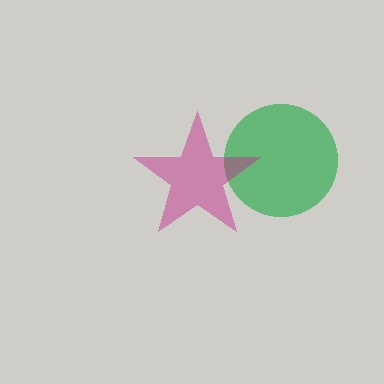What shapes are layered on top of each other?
The layered shapes are: a green circle, a magenta star.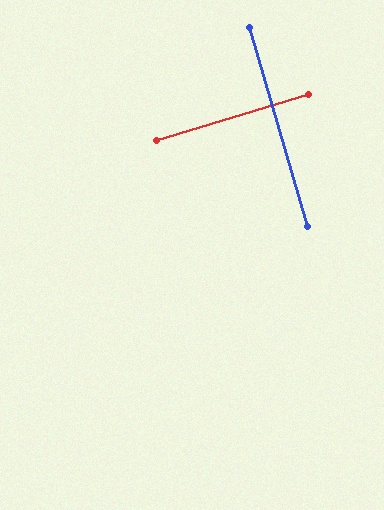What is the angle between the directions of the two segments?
Approximately 89 degrees.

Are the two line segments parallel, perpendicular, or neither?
Perpendicular — they meet at approximately 89°.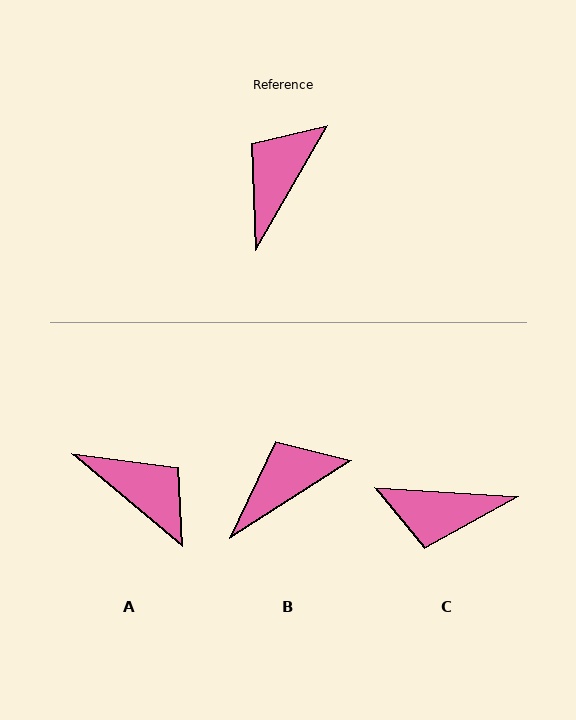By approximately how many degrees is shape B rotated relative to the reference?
Approximately 28 degrees clockwise.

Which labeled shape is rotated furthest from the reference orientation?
C, about 117 degrees away.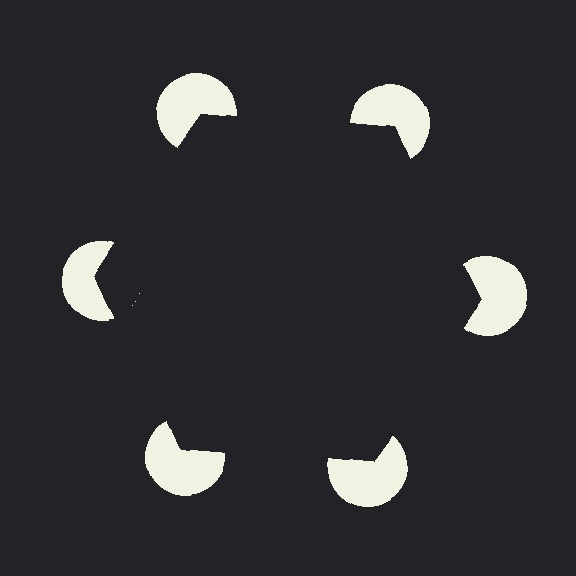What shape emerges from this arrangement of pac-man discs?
An illusory hexagon — its edges are inferred from the aligned wedge cuts in the pac-man discs, not physically drawn.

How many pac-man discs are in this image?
There are 6 — one at each vertex of the illusory hexagon.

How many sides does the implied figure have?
6 sides.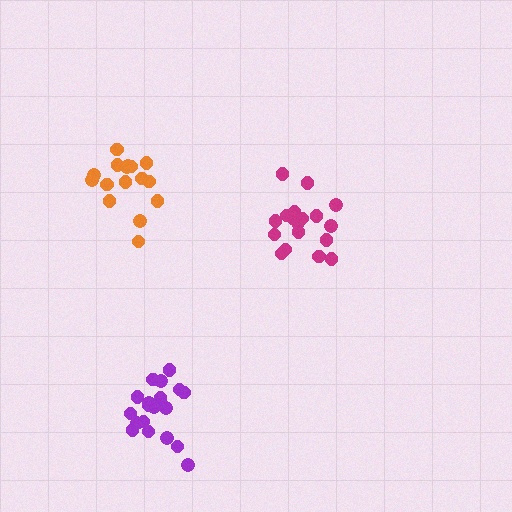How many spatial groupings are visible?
There are 3 spatial groupings.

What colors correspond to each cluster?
The clusters are colored: orange, magenta, purple.